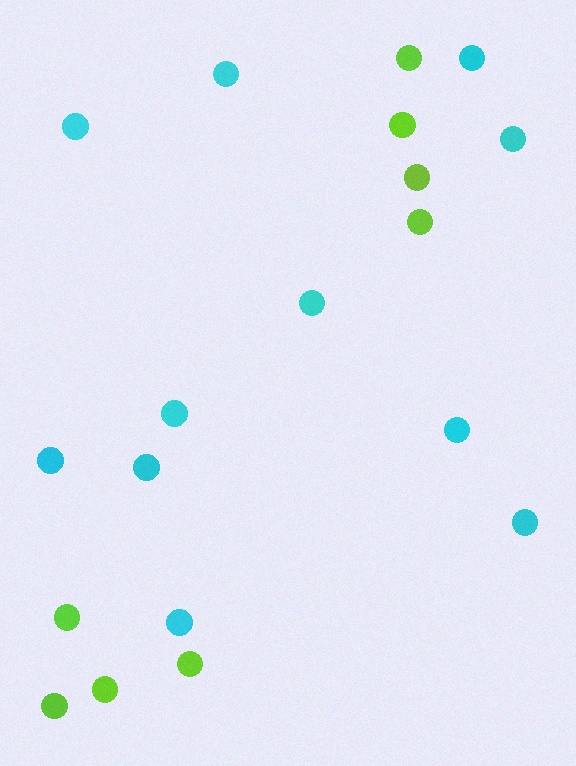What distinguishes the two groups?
There are 2 groups: one group of cyan circles (11) and one group of lime circles (8).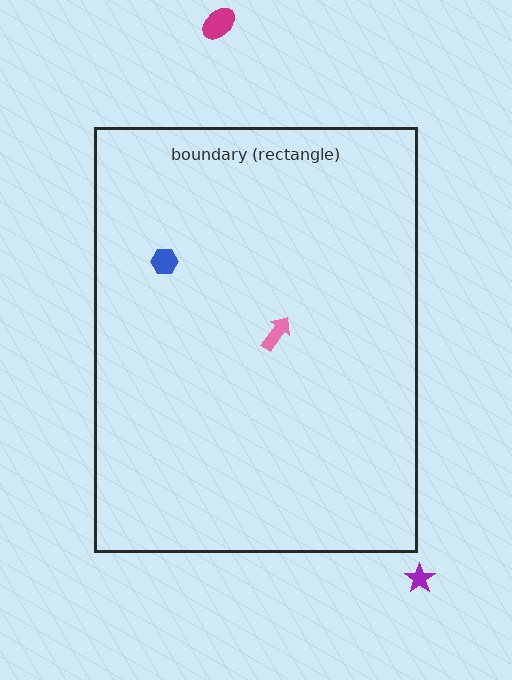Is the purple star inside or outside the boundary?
Outside.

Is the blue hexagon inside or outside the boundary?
Inside.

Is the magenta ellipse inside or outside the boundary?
Outside.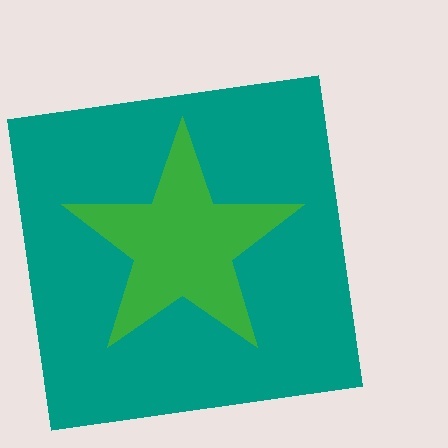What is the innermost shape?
The green star.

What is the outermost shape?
The teal square.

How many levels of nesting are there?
2.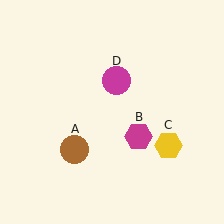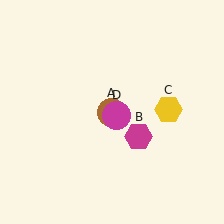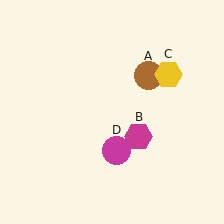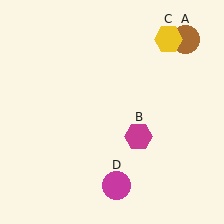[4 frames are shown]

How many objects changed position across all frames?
3 objects changed position: brown circle (object A), yellow hexagon (object C), magenta circle (object D).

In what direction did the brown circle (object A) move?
The brown circle (object A) moved up and to the right.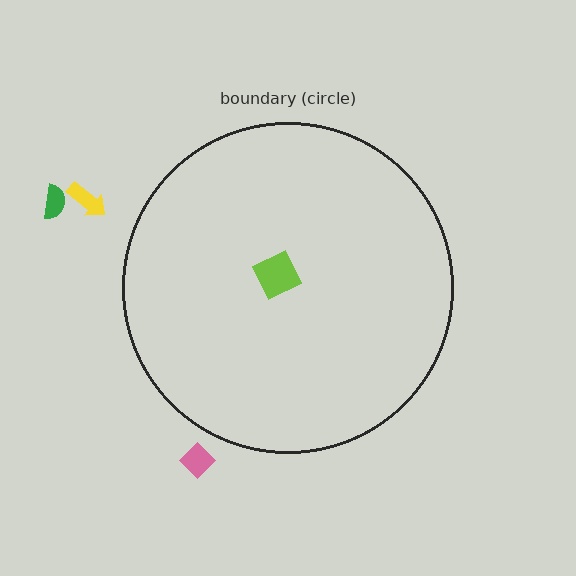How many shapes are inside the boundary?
1 inside, 3 outside.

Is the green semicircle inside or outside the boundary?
Outside.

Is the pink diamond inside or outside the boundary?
Outside.